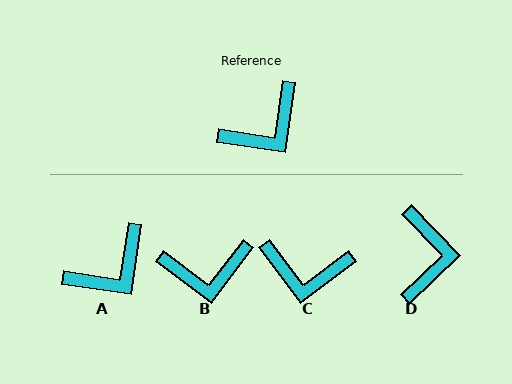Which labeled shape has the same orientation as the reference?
A.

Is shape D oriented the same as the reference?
No, it is off by about 52 degrees.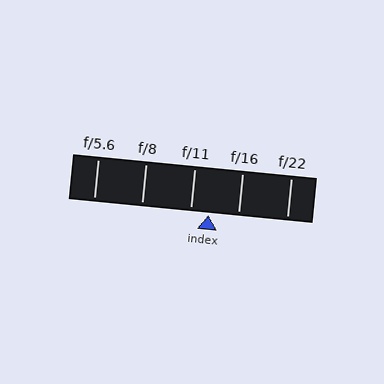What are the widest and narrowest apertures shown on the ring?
The widest aperture shown is f/5.6 and the narrowest is f/22.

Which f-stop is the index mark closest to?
The index mark is closest to f/11.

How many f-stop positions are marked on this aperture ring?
There are 5 f-stop positions marked.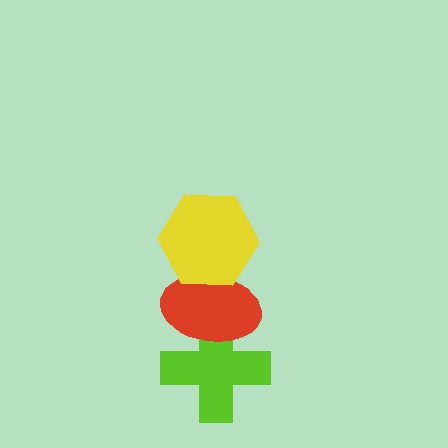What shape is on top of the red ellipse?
The yellow hexagon is on top of the red ellipse.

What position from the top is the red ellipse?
The red ellipse is 2nd from the top.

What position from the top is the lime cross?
The lime cross is 3rd from the top.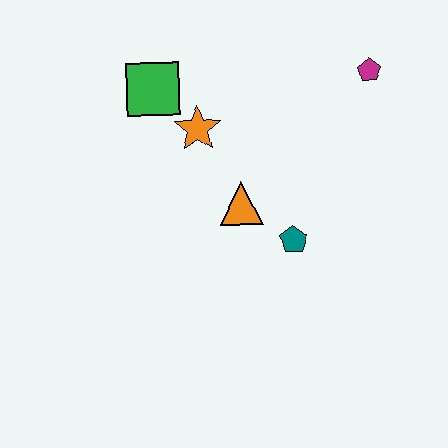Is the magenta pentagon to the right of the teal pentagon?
Yes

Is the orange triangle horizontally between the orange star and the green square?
No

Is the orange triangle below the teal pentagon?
No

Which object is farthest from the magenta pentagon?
The green square is farthest from the magenta pentagon.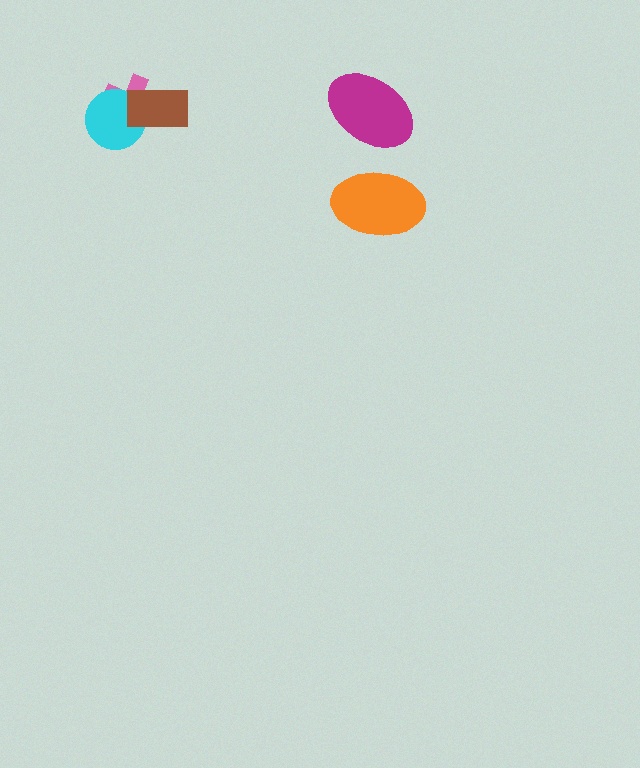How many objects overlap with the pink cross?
2 objects overlap with the pink cross.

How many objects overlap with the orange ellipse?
0 objects overlap with the orange ellipse.